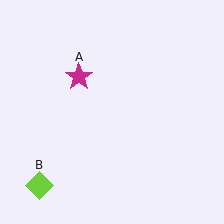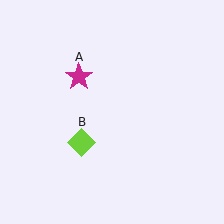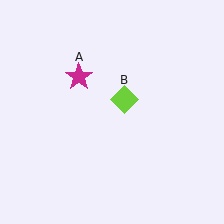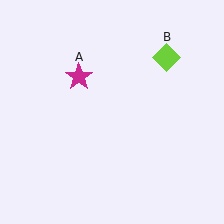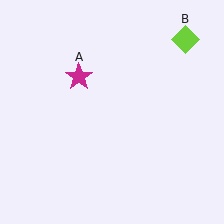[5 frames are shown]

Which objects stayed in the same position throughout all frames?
Magenta star (object A) remained stationary.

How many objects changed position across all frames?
1 object changed position: lime diamond (object B).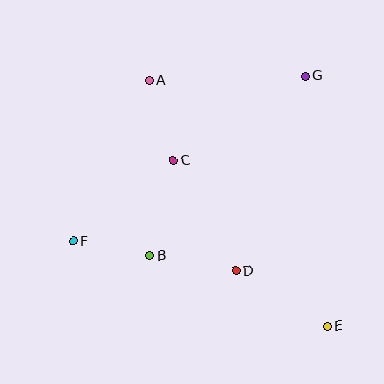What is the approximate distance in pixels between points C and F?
The distance between C and F is approximately 128 pixels.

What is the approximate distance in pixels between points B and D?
The distance between B and D is approximately 87 pixels.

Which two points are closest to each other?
Points B and F are closest to each other.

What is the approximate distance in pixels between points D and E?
The distance between D and E is approximately 107 pixels.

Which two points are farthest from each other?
Points A and E are farthest from each other.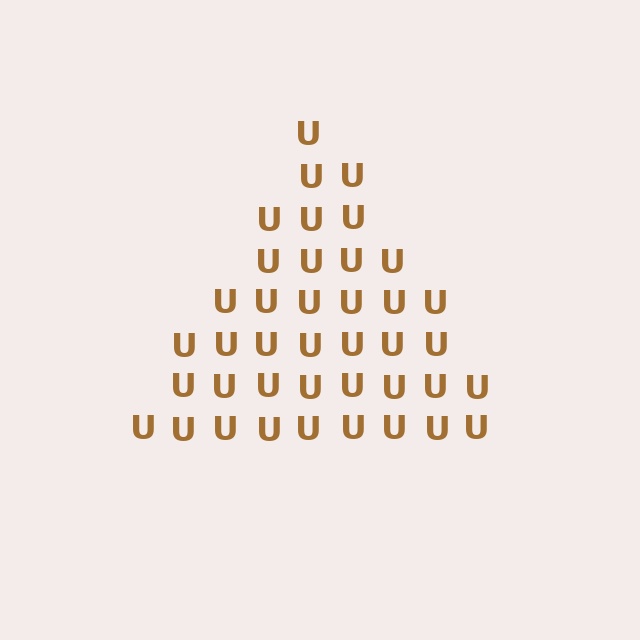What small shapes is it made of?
It is made of small letter U's.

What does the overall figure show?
The overall figure shows a triangle.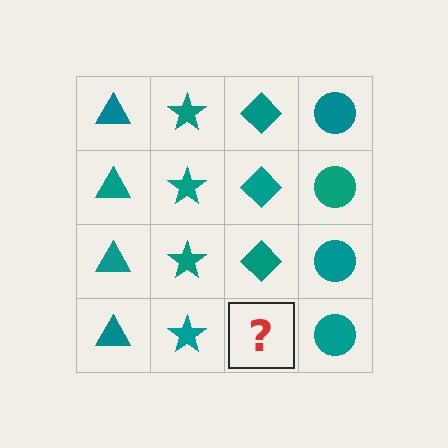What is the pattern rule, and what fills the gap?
The rule is that each column has a consistent shape. The gap should be filled with a teal diamond.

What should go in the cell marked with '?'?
The missing cell should contain a teal diamond.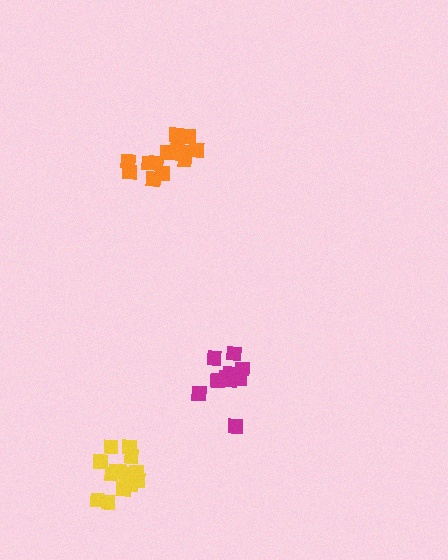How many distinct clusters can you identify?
There are 3 distinct clusters.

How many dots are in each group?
Group 1: 14 dots, Group 2: 15 dots, Group 3: 10 dots (39 total).